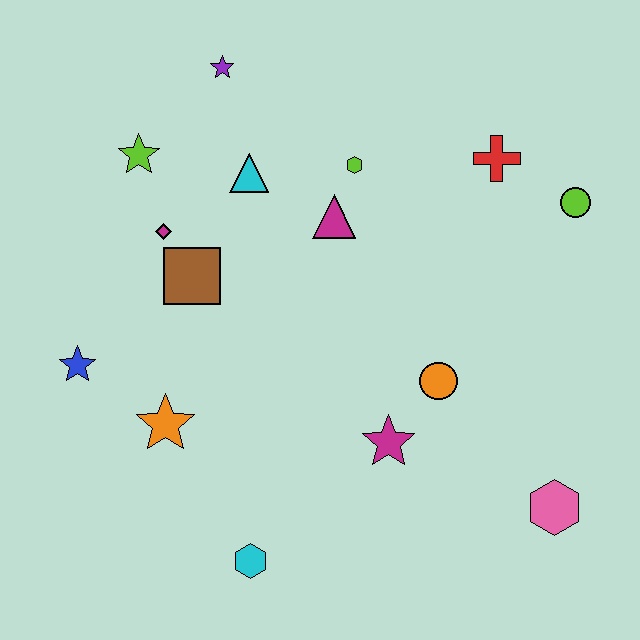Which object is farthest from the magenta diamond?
The pink hexagon is farthest from the magenta diamond.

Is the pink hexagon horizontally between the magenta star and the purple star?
No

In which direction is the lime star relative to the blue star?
The lime star is above the blue star.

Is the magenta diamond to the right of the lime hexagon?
No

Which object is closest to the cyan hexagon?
The orange star is closest to the cyan hexagon.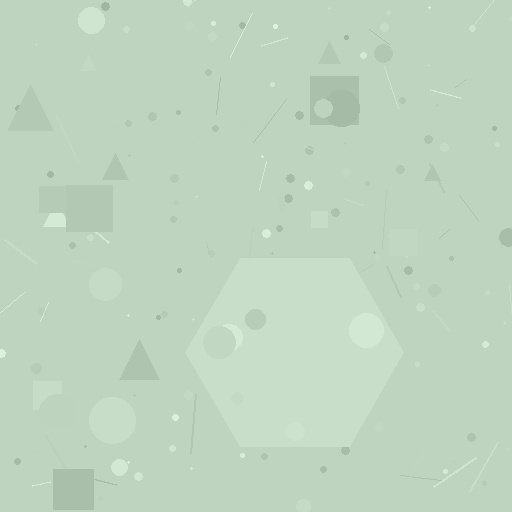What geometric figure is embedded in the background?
A hexagon is embedded in the background.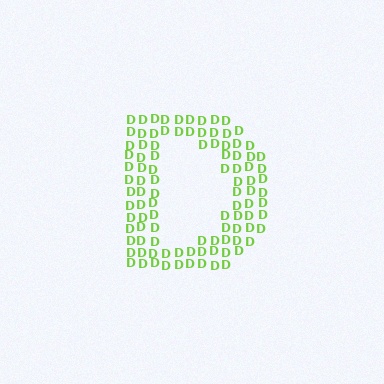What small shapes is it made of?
It is made of small letter D's.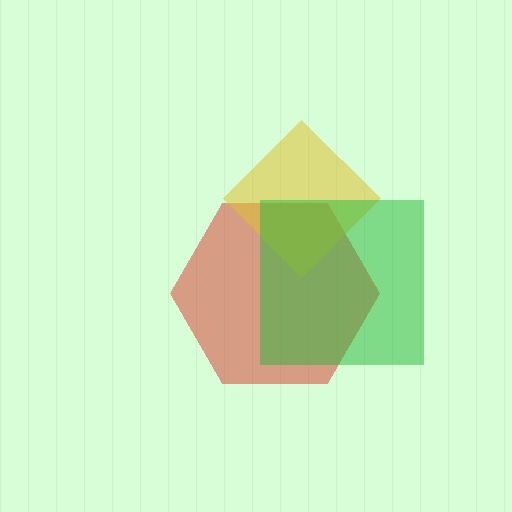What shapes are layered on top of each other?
The layered shapes are: a red hexagon, a yellow diamond, a green square.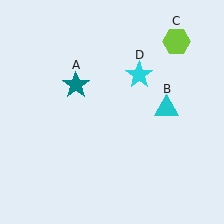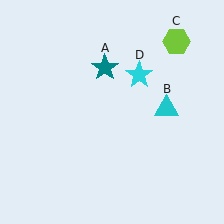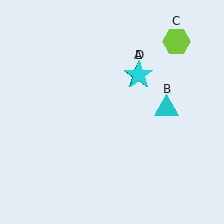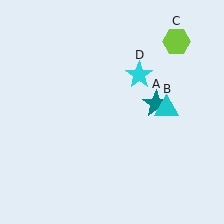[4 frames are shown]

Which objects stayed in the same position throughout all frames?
Cyan triangle (object B) and lime hexagon (object C) and cyan star (object D) remained stationary.